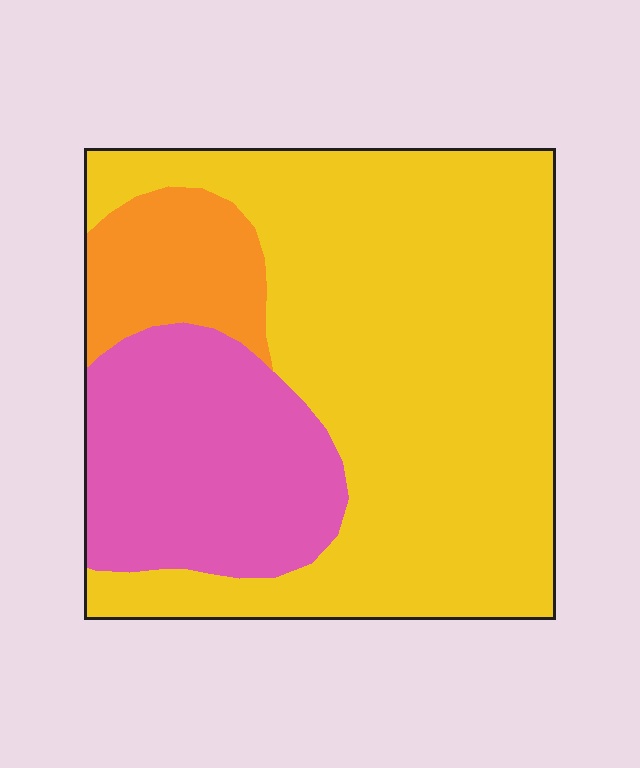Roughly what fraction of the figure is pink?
Pink covers roughly 25% of the figure.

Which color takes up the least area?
Orange, at roughly 10%.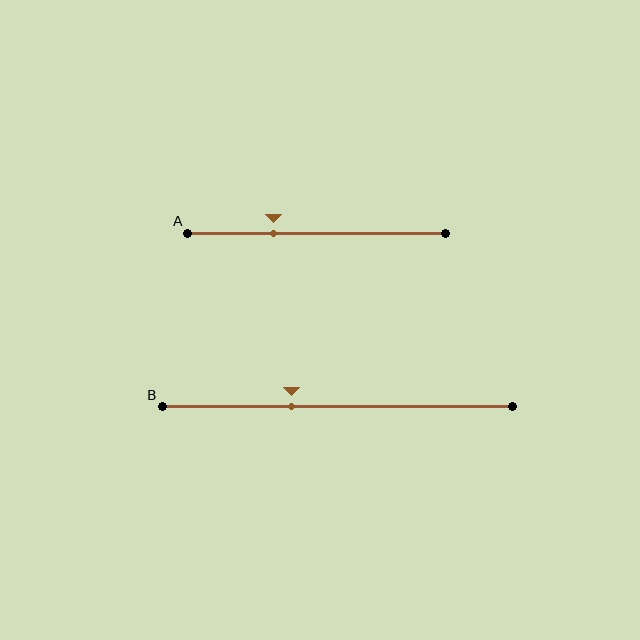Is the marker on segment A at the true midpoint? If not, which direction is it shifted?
No, the marker on segment A is shifted to the left by about 17% of the segment length.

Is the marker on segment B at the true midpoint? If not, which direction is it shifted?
No, the marker on segment B is shifted to the left by about 13% of the segment length.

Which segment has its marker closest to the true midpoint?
Segment B has its marker closest to the true midpoint.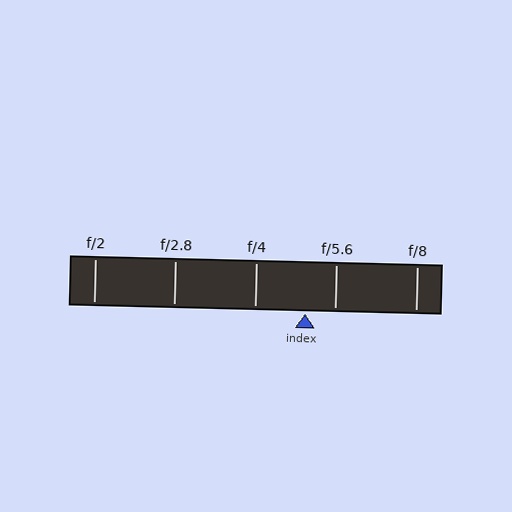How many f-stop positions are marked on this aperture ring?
There are 5 f-stop positions marked.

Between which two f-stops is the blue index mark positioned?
The index mark is between f/4 and f/5.6.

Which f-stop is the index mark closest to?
The index mark is closest to f/5.6.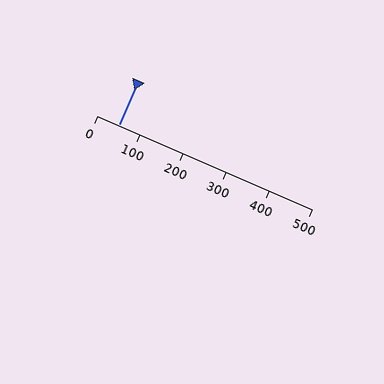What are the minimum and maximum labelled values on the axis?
The axis runs from 0 to 500.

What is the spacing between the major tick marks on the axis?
The major ticks are spaced 100 apart.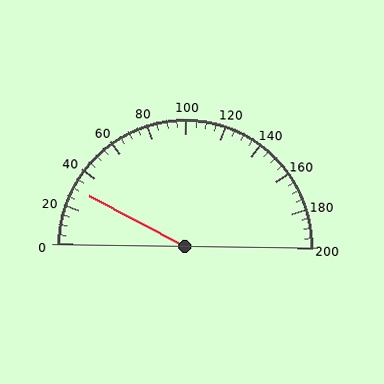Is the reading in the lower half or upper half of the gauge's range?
The reading is in the lower half of the range (0 to 200).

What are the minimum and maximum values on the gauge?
The gauge ranges from 0 to 200.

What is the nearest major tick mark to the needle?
The nearest major tick mark is 40.